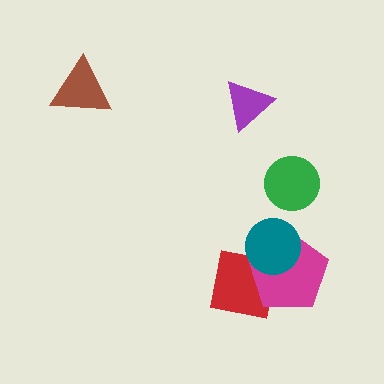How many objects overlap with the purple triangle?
0 objects overlap with the purple triangle.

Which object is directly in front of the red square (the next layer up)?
The magenta pentagon is directly in front of the red square.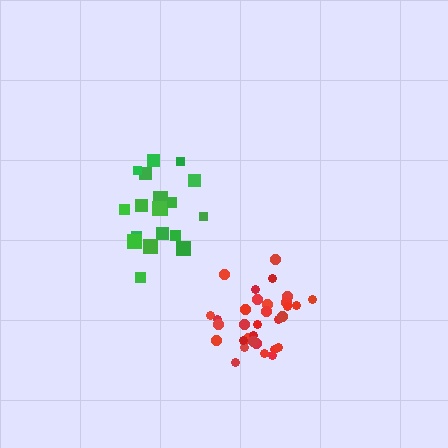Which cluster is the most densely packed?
Red.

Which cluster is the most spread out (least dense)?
Green.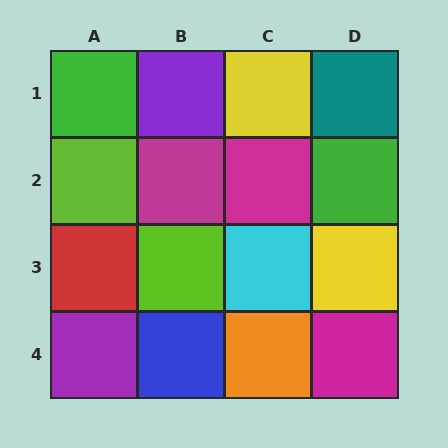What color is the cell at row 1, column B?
Purple.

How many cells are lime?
2 cells are lime.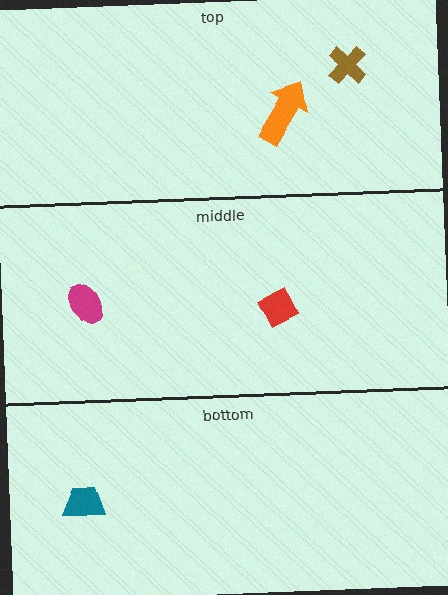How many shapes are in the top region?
2.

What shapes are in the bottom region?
The teal trapezoid.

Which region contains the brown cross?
The top region.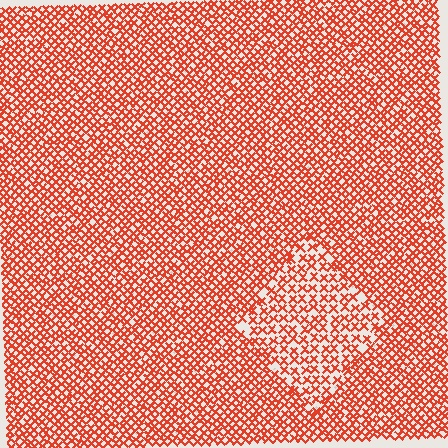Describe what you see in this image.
The image contains small red elements arranged at two different densities. A diamond-shaped region is visible where the elements are less densely packed than the surrounding area.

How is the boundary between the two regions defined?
The boundary is defined by a change in element density (approximately 1.6x ratio). All elements are the same color, size, and shape.